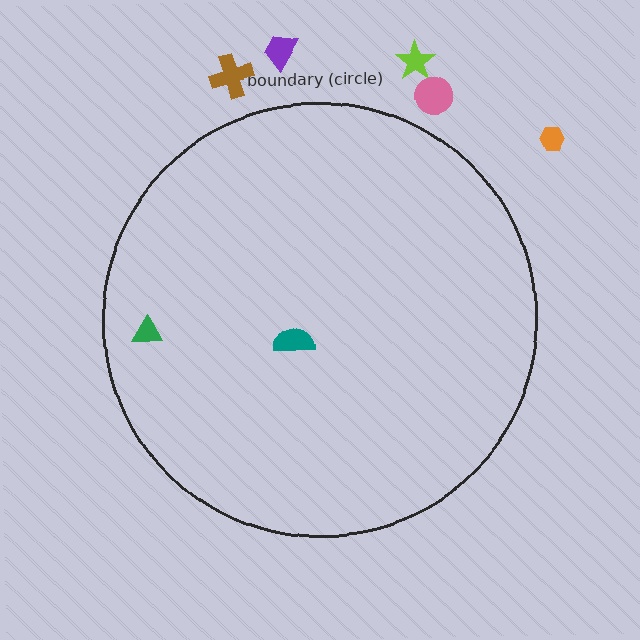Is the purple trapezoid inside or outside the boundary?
Outside.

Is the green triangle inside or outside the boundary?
Inside.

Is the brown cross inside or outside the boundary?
Outside.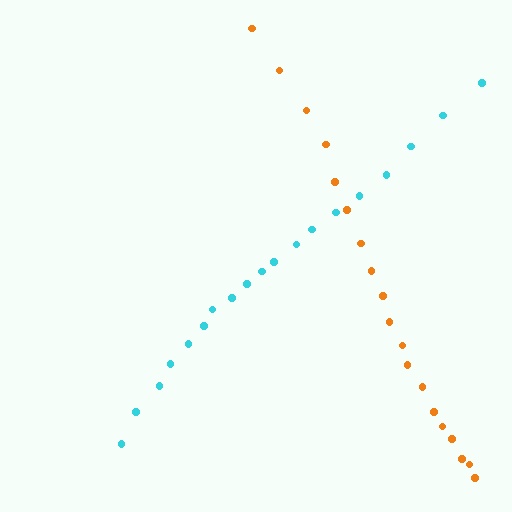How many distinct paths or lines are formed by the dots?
There are 2 distinct paths.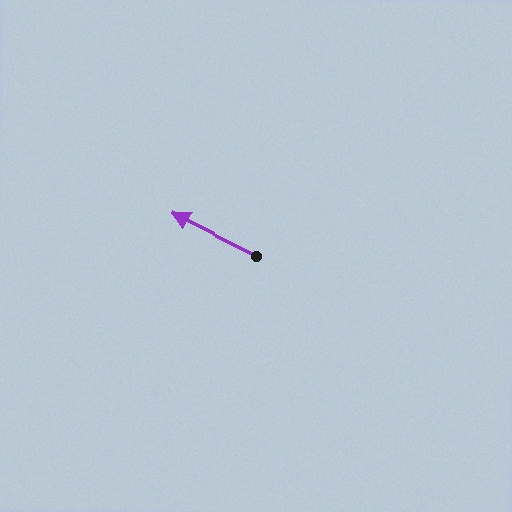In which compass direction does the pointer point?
Northwest.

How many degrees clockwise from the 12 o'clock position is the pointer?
Approximately 297 degrees.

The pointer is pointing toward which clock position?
Roughly 10 o'clock.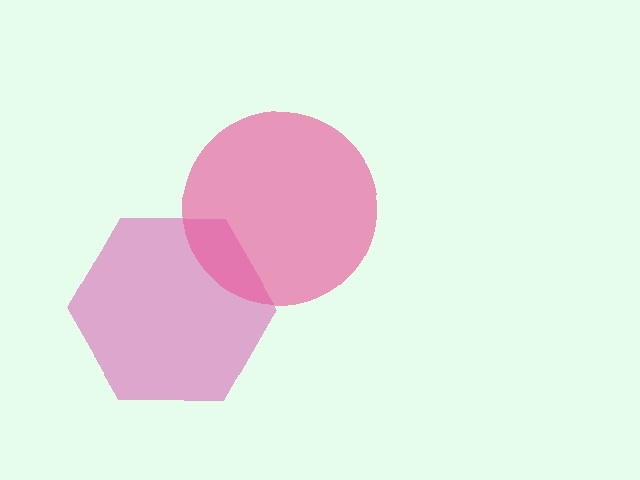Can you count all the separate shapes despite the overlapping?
Yes, there are 2 separate shapes.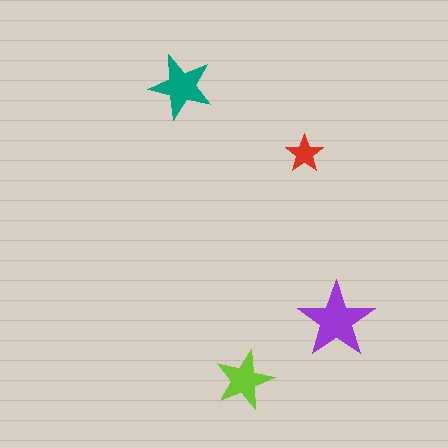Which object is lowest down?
The lime star is bottommost.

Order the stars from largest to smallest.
the purple one, the teal one, the lime one, the red one.